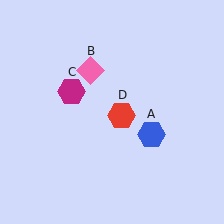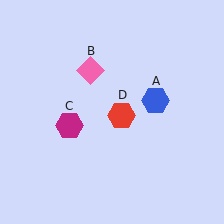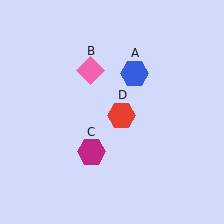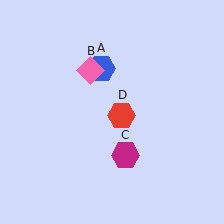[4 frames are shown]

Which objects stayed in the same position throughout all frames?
Pink diamond (object B) and red hexagon (object D) remained stationary.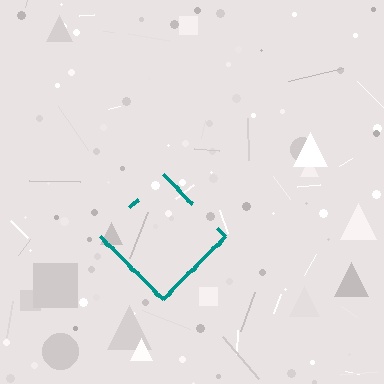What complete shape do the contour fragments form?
The contour fragments form a diamond.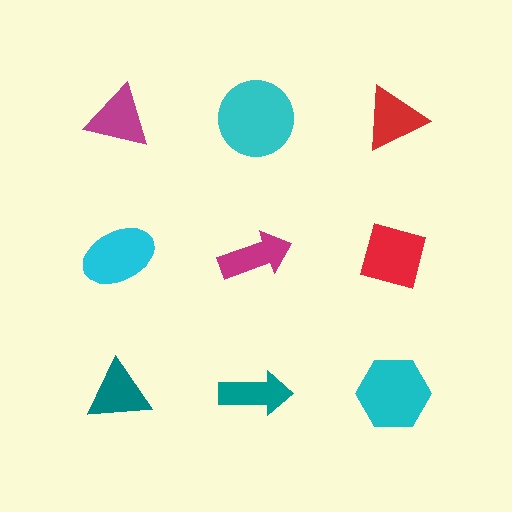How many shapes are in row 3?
3 shapes.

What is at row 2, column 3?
A red square.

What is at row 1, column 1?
A magenta triangle.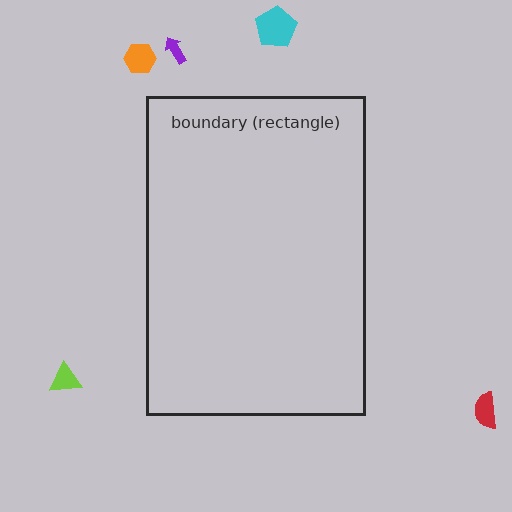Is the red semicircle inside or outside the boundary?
Outside.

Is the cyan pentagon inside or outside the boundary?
Outside.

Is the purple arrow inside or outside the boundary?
Outside.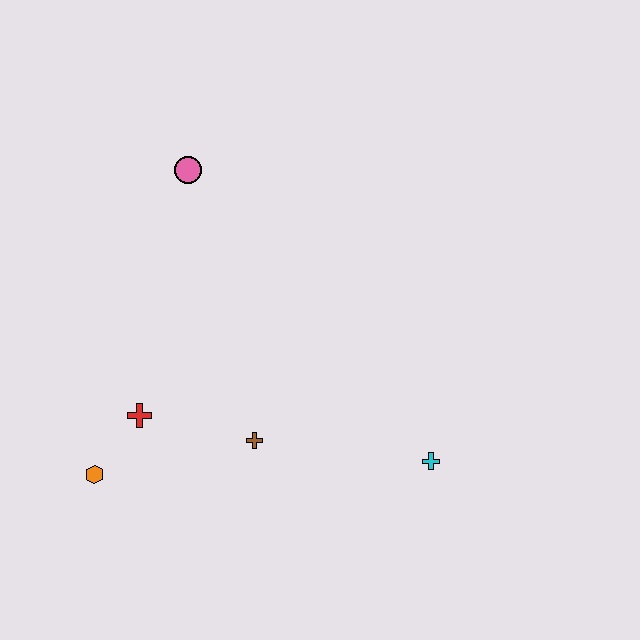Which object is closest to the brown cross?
The red cross is closest to the brown cross.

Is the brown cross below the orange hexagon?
No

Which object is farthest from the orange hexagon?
The cyan cross is farthest from the orange hexagon.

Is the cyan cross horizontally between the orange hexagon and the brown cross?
No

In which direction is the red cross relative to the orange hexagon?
The red cross is above the orange hexagon.